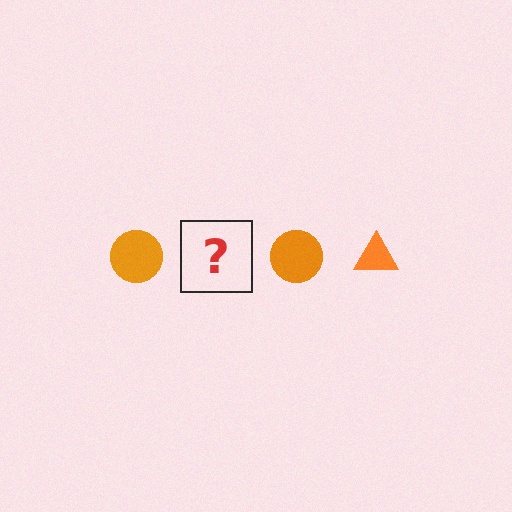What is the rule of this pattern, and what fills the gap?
The rule is that the pattern cycles through circle, triangle shapes in orange. The gap should be filled with an orange triangle.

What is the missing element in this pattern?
The missing element is an orange triangle.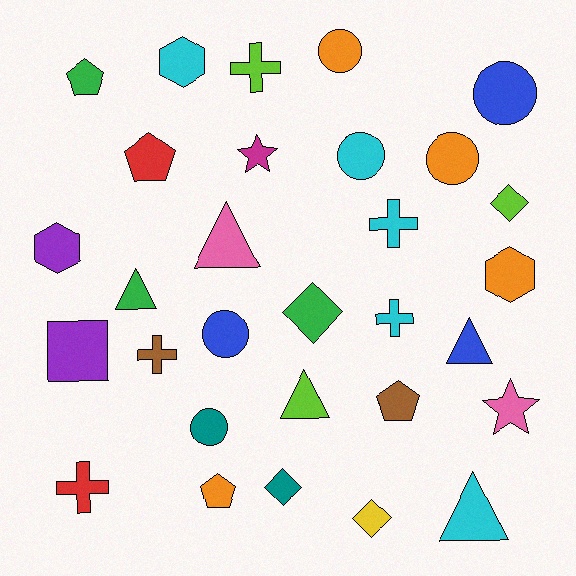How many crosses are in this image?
There are 5 crosses.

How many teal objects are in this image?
There are 2 teal objects.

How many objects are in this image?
There are 30 objects.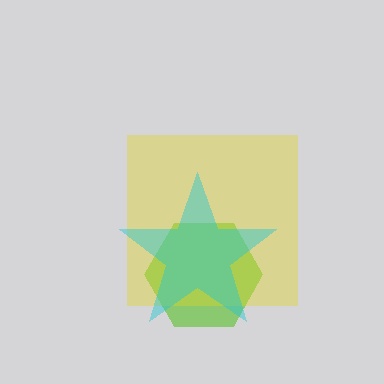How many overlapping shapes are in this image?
There are 3 overlapping shapes in the image.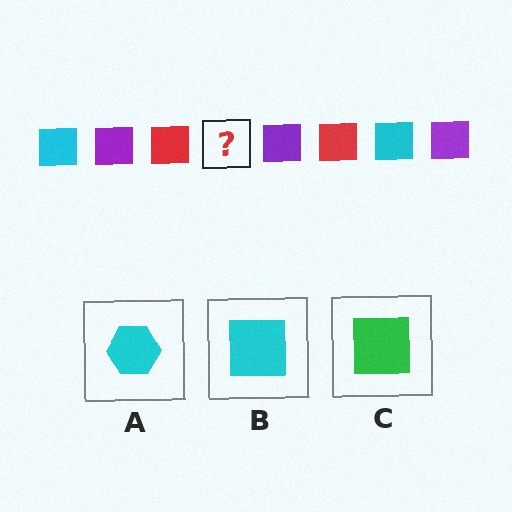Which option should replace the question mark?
Option B.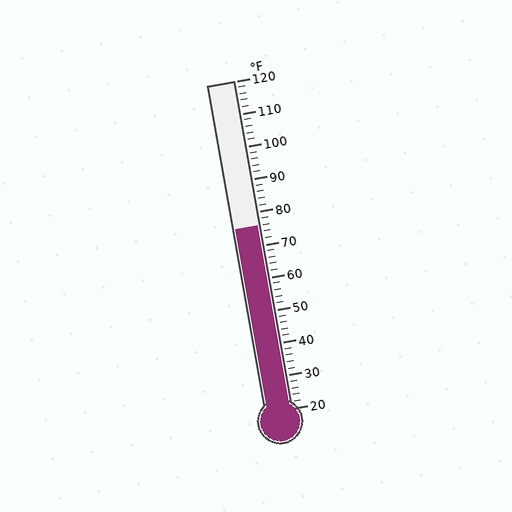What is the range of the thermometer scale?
The thermometer scale ranges from 20°F to 120°F.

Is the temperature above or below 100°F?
The temperature is below 100°F.